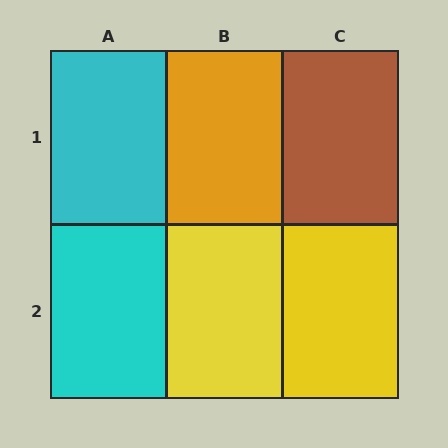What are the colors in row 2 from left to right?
Cyan, yellow, yellow.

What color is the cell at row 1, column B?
Orange.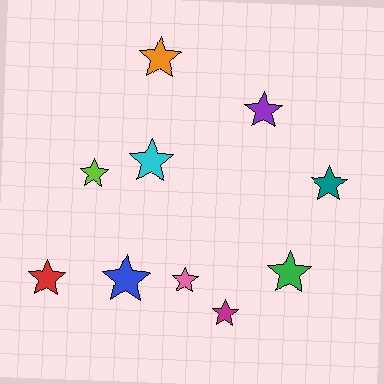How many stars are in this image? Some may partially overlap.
There are 10 stars.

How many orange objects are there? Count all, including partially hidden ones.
There is 1 orange object.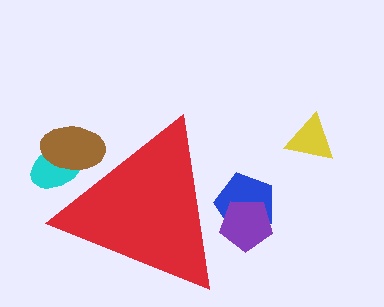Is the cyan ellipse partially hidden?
Yes, the cyan ellipse is partially hidden behind the red triangle.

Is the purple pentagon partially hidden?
Yes, the purple pentagon is partially hidden behind the red triangle.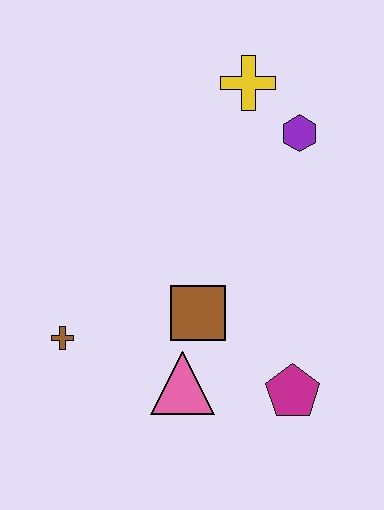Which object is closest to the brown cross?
The pink triangle is closest to the brown cross.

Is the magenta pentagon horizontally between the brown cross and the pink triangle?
No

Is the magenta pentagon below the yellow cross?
Yes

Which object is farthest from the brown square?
The yellow cross is farthest from the brown square.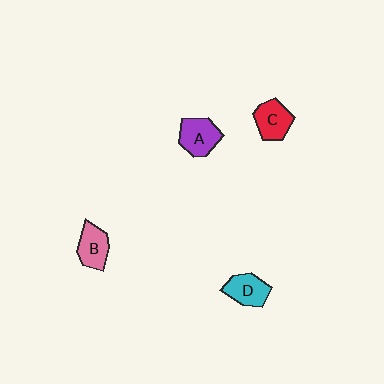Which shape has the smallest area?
Shape B (pink).